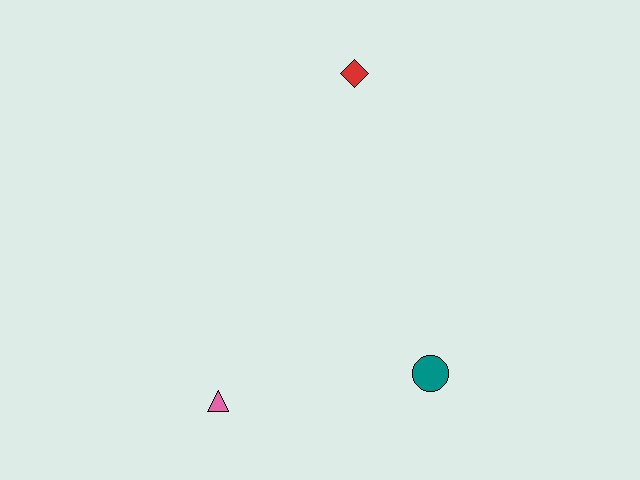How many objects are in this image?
There are 3 objects.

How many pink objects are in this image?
There is 1 pink object.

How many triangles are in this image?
There is 1 triangle.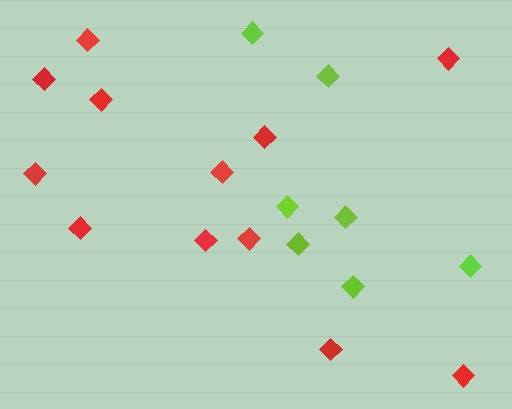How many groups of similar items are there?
There are 2 groups: one group of red diamonds (12) and one group of lime diamonds (7).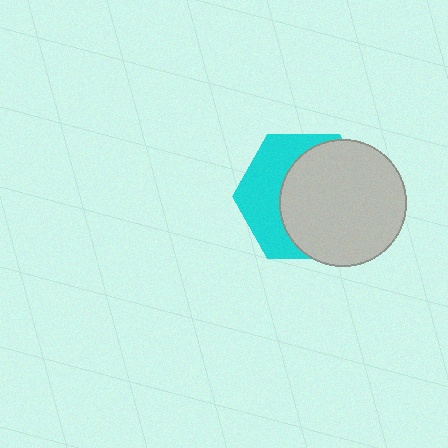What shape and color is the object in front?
The object in front is a light gray circle.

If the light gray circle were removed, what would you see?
You would see the complete cyan hexagon.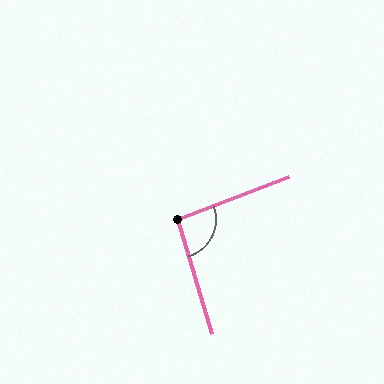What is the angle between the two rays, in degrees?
Approximately 95 degrees.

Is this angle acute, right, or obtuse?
It is approximately a right angle.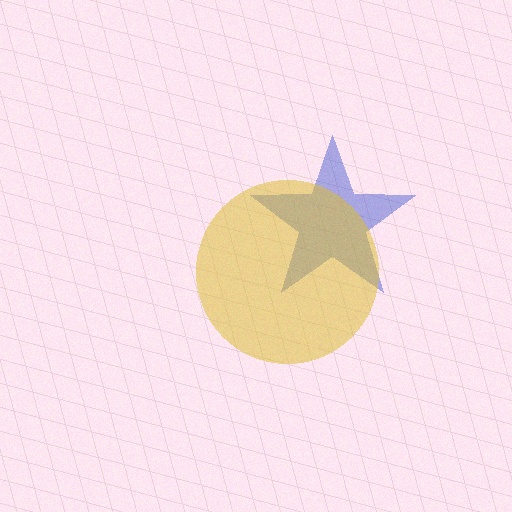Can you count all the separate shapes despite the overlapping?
Yes, there are 2 separate shapes.